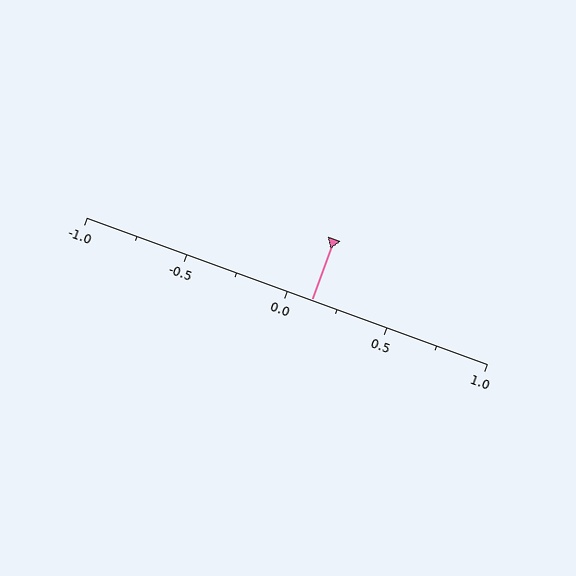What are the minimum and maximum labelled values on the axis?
The axis runs from -1.0 to 1.0.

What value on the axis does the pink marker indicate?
The marker indicates approximately 0.12.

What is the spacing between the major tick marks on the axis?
The major ticks are spaced 0.5 apart.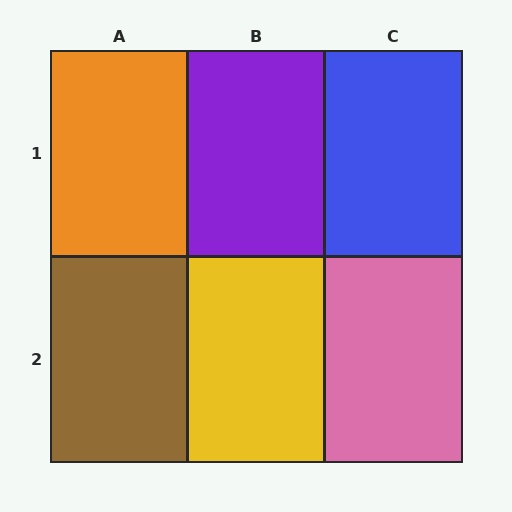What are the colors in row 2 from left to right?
Brown, yellow, pink.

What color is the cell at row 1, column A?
Orange.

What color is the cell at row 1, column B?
Purple.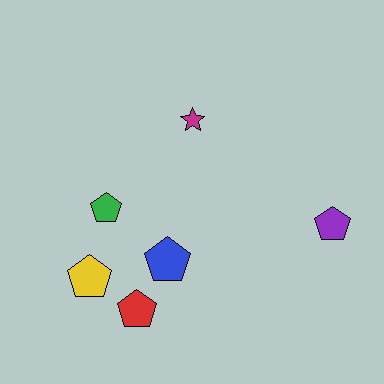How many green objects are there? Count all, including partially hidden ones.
There is 1 green object.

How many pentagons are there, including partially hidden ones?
There are 5 pentagons.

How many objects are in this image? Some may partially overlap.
There are 6 objects.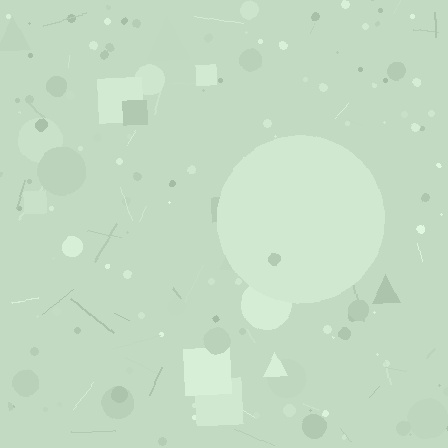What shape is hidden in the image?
A circle is hidden in the image.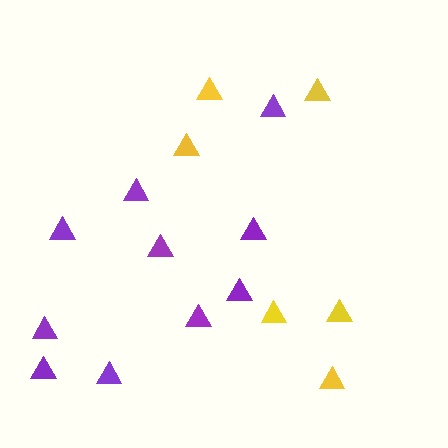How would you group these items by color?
There are 2 groups: one group of purple triangles (10) and one group of yellow triangles (6).